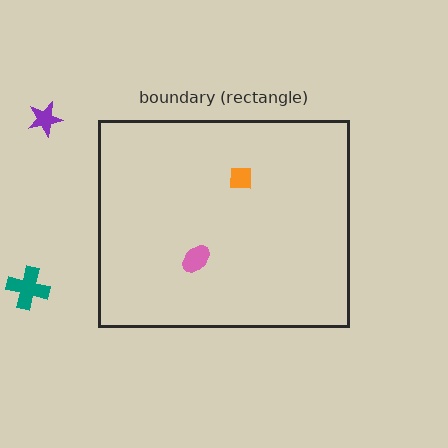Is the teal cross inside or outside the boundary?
Outside.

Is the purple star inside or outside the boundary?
Outside.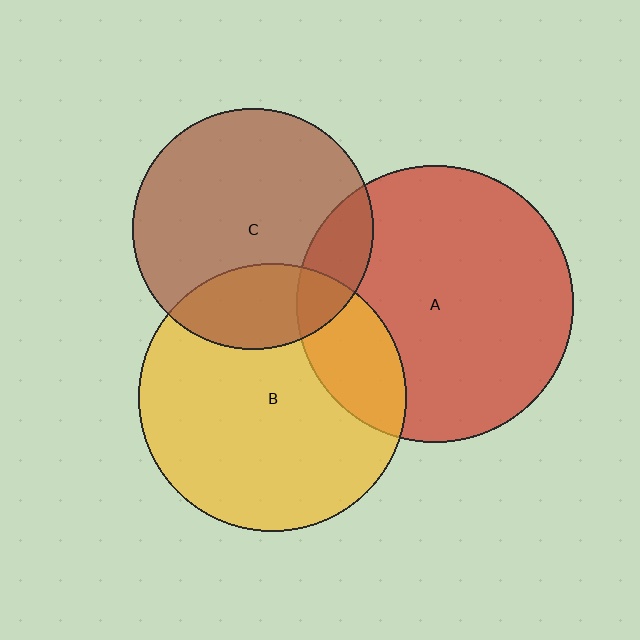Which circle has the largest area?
Circle A (red).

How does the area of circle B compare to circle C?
Approximately 1.2 times.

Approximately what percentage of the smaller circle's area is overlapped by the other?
Approximately 25%.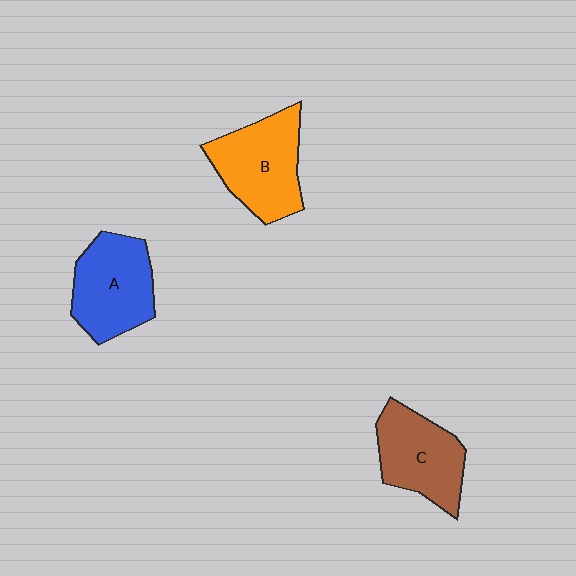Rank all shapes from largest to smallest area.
From largest to smallest: B (orange), A (blue), C (brown).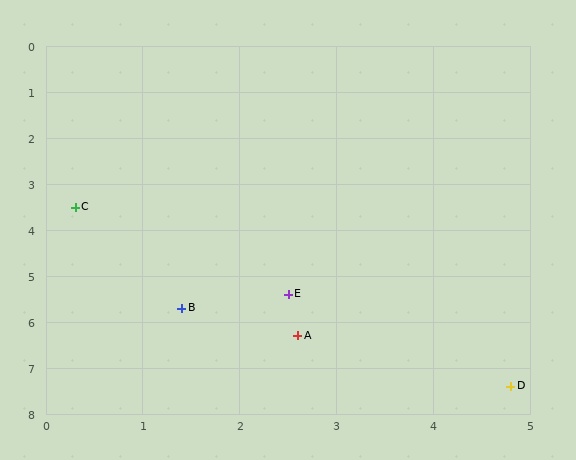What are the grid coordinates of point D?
Point D is at approximately (4.8, 7.4).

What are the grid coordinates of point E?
Point E is at approximately (2.5, 5.4).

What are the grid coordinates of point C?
Point C is at approximately (0.3, 3.5).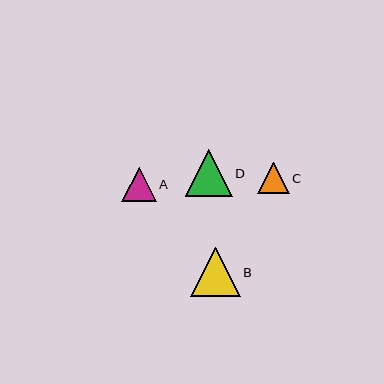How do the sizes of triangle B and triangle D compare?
Triangle B and triangle D are approximately the same size.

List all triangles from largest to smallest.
From largest to smallest: B, D, A, C.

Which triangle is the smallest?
Triangle C is the smallest with a size of approximately 32 pixels.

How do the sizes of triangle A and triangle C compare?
Triangle A and triangle C are approximately the same size.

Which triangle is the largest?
Triangle B is the largest with a size of approximately 50 pixels.